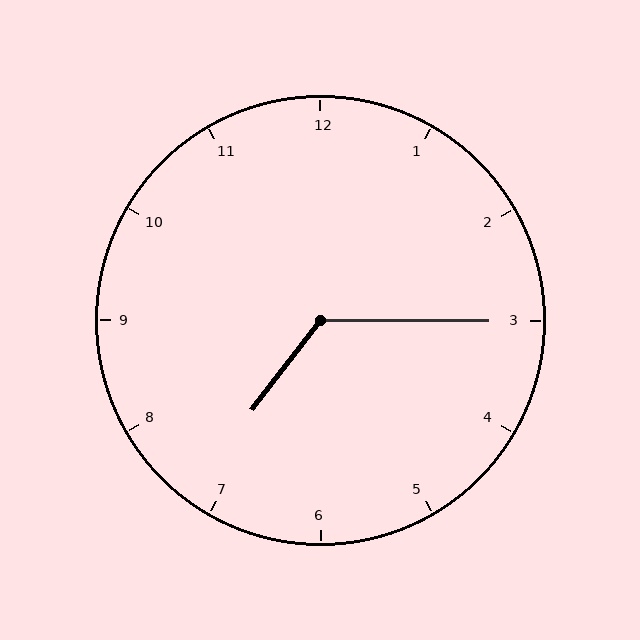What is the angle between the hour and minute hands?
Approximately 128 degrees.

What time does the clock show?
7:15.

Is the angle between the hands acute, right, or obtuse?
It is obtuse.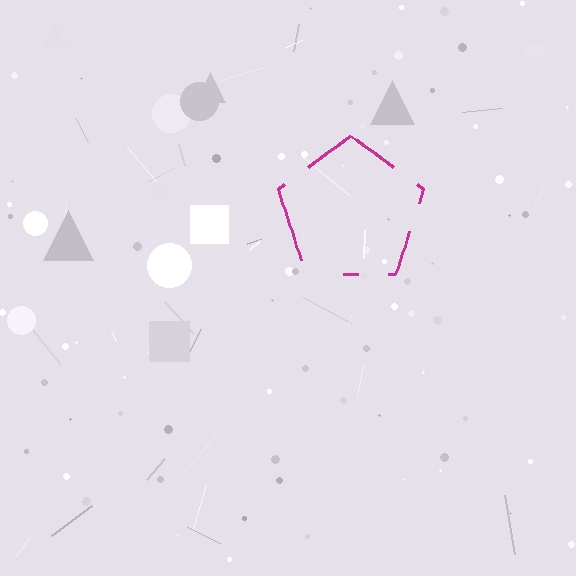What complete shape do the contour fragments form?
The contour fragments form a pentagon.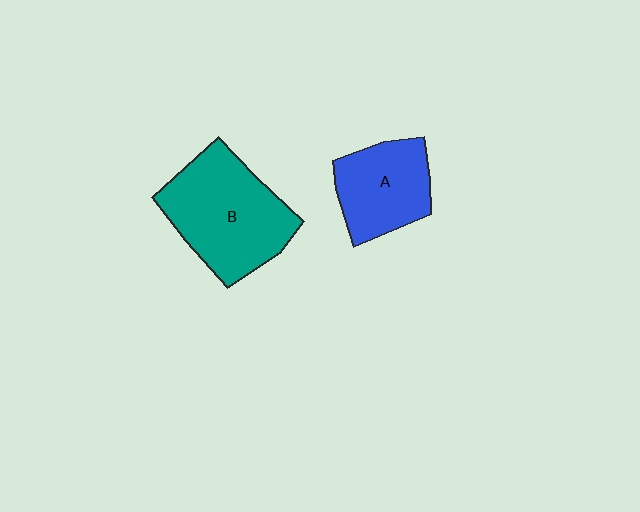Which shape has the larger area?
Shape B (teal).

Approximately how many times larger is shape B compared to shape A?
Approximately 1.5 times.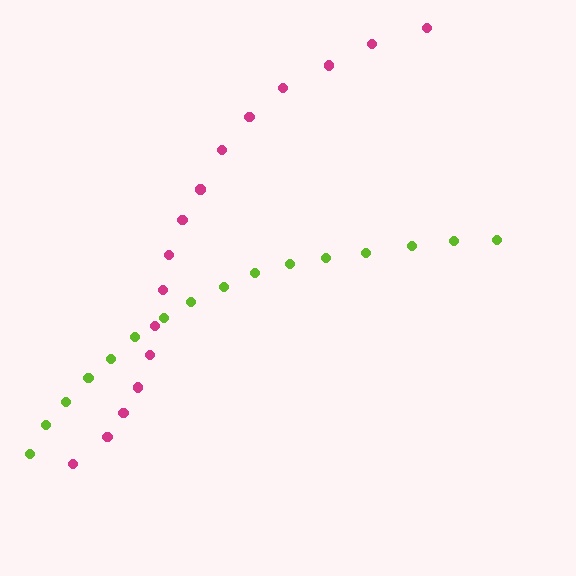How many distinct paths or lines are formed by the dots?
There are 2 distinct paths.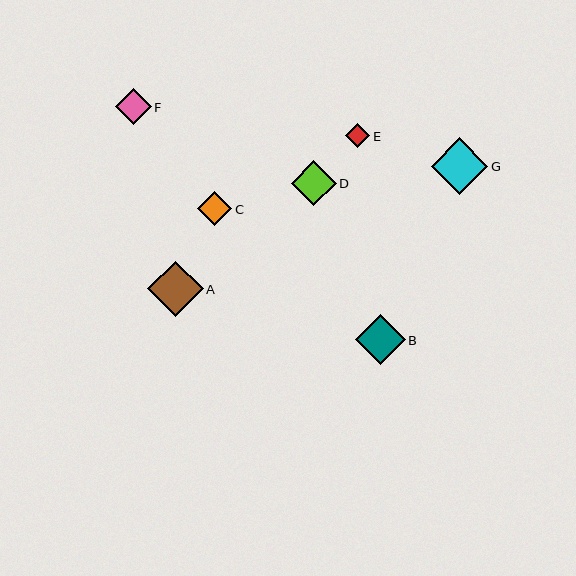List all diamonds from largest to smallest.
From largest to smallest: G, A, B, D, F, C, E.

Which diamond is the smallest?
Diamond E is the smallest with a size of approximately 24 pixels.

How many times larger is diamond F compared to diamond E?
Diamond F is approximately 1.5 times the size of diamond E.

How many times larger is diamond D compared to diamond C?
Diamond D is approximately 1.3 times the size of diamond C.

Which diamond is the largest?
Diamond G is the largest with a size of approximately 56 pixels.